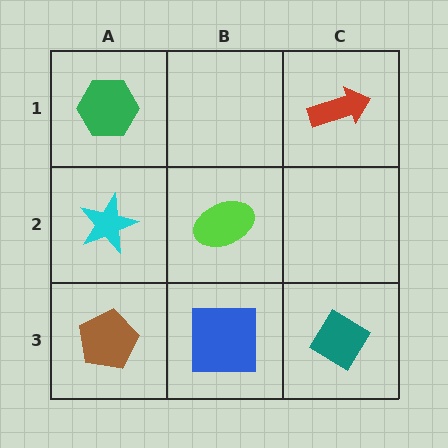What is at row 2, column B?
A lime ellipse.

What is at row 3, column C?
A teal diamond.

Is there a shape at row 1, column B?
No, that cell is empty.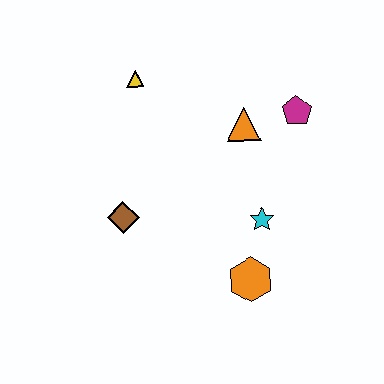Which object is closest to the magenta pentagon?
The orange triangle is closest to the magenta pentagon.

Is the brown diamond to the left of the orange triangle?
Yes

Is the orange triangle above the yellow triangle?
No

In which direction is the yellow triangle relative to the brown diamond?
The yellow triangle is above the brown diamond.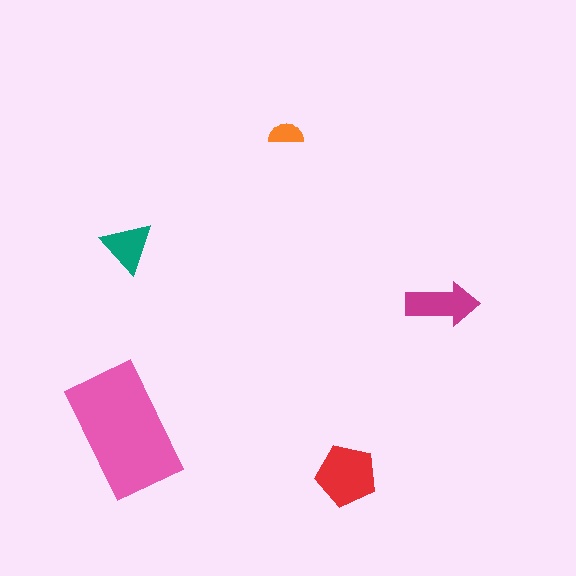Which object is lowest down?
The red pentagon is bottommost.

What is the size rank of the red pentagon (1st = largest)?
2nd.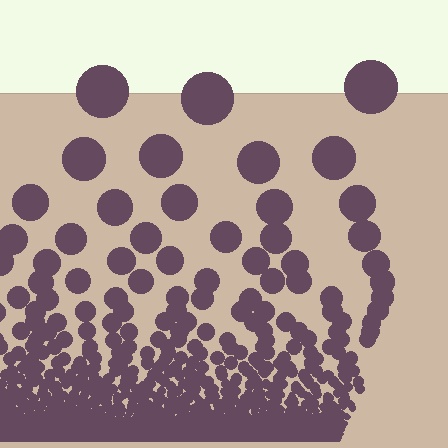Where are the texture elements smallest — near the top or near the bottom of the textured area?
Near the bottom.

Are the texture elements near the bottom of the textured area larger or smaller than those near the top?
Smaller. The gradient is inverted — elements near the bottom are smaller and denser.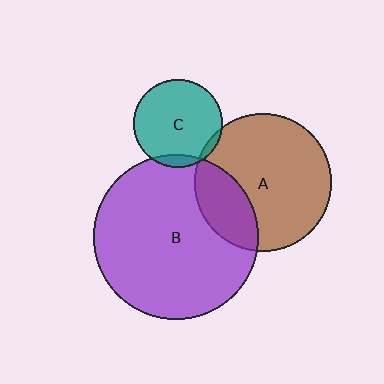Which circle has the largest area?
Circle B (purple).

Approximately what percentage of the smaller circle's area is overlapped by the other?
Approximately 10%.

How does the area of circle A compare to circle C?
Approximately 2.4 times.